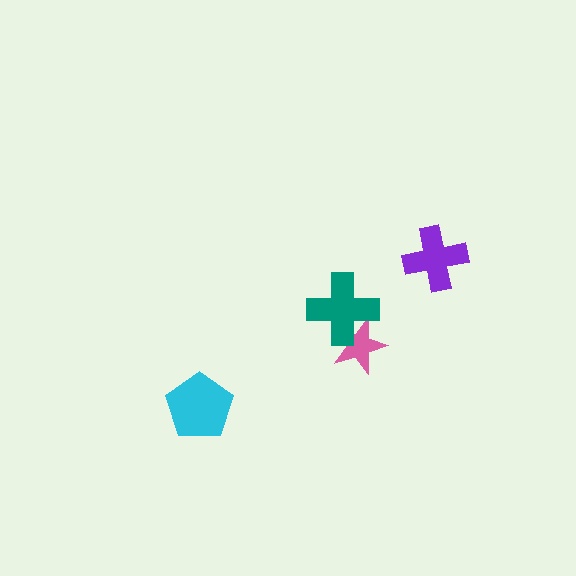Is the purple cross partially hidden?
No, no other shape covers it.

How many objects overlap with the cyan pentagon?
0 objects overlap with the cyan pentagon.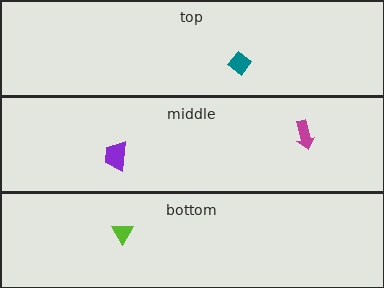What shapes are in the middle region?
The magenta arrow, the purple trapezoid.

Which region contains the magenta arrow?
The middle region.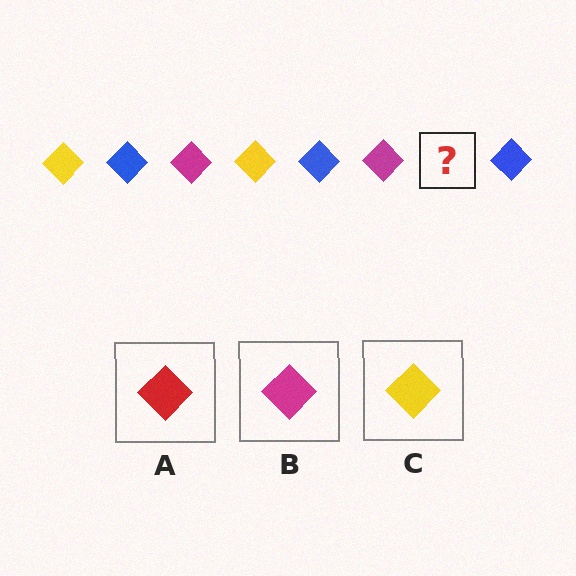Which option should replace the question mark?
Option C.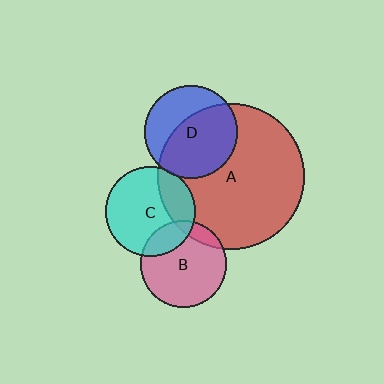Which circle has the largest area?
Circle A (red).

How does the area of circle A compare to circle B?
Approximately 2.9 times.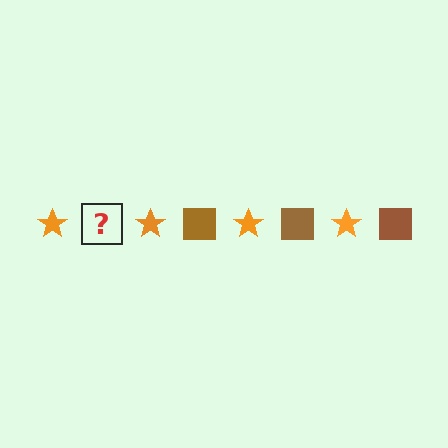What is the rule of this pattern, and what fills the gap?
The rule is that the pattern alternates between orange star and brown square. The gap should be filled with a brown square.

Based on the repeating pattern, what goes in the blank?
The blank should be a brown square.